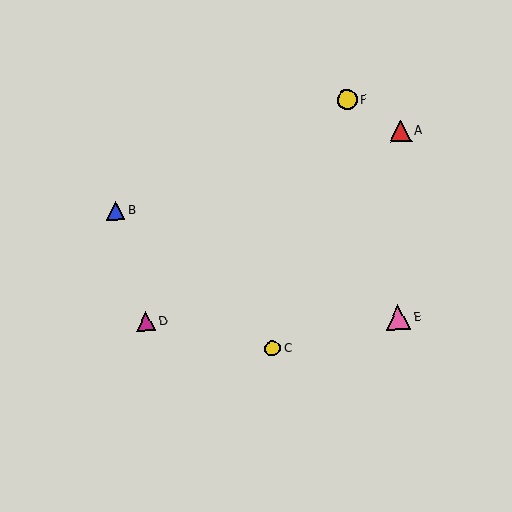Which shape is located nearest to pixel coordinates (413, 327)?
The pink triangle (labeled E) at (398, 317) is nearest to that location.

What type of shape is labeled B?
Shape B is a blue triangle.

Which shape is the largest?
The pink triangle (labeled E) is the largest.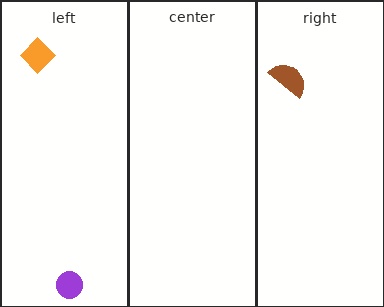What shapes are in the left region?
The orange diamond, the purple circle.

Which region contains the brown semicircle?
The right region.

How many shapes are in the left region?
2.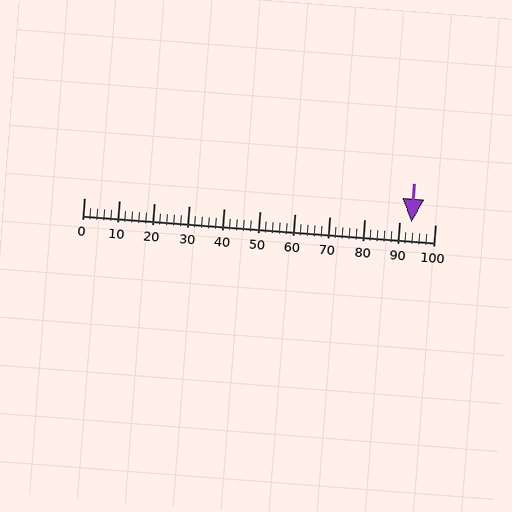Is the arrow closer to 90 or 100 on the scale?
The arrow is closer to 90.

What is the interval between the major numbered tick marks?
The major tick marks are spaced 10 units apart.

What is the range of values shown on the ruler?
The ruler shows values from 0 to 100.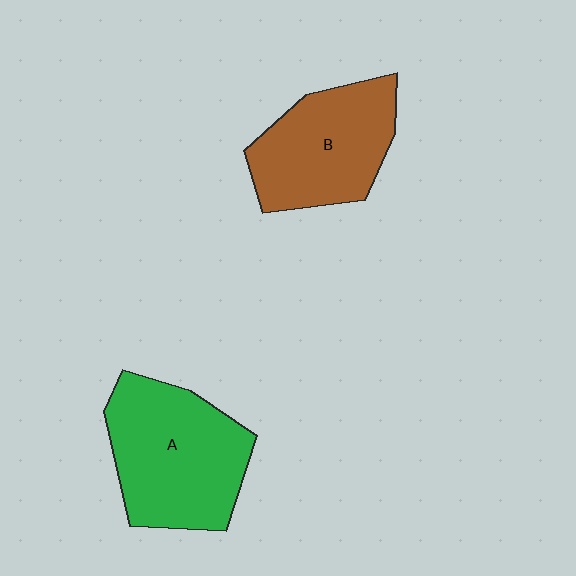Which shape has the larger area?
Shape A (green).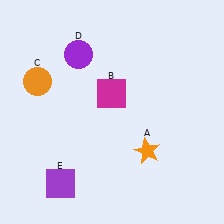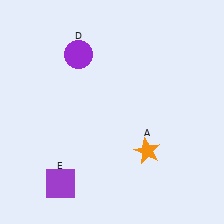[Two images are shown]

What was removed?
The magenta square (B), the orange circle (C) were removed in Image 2.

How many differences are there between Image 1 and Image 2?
There are 2 differences between the two images.